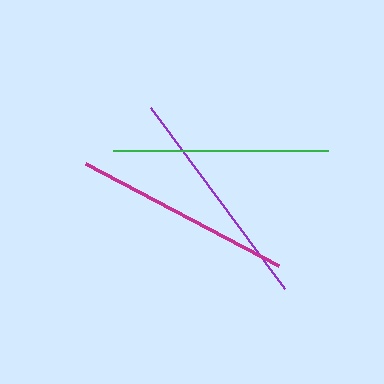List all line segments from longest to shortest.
From longest to shortest: purple, magenta, green.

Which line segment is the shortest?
The green line is the shortest at approximately 215 pixels.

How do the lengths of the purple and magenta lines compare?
The purple and magenta lines are approximately the same length.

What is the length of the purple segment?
The purple segment is approximately 225 pixels long.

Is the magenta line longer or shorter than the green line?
The magenta line is longer than the green line.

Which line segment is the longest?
The purple line is the longest at approximately 225 pixels.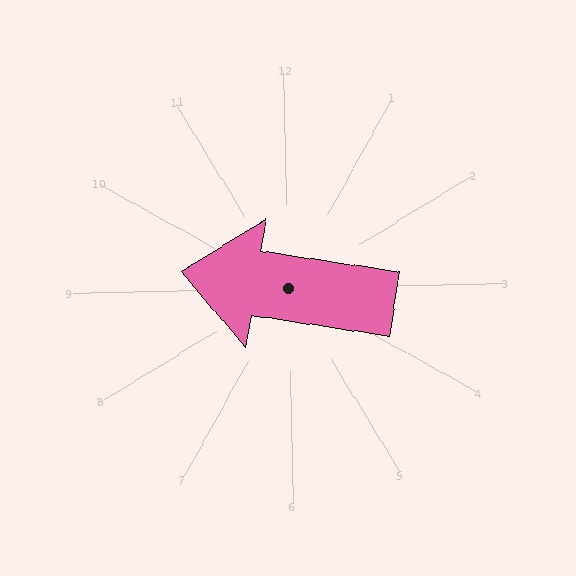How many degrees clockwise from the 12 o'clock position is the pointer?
Approximately 280 degrees.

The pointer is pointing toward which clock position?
Roughly 9 o'clock.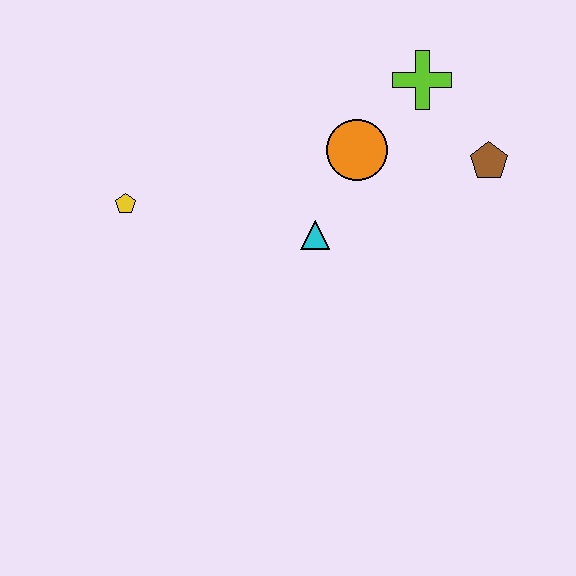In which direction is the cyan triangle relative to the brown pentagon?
The cyan triangle is to the left of the brown pentagon.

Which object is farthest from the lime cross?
The yellow pentagon is farthest from the lime cross.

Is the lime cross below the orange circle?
No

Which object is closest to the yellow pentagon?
The cyan triangle is closest to the yellow pentagon.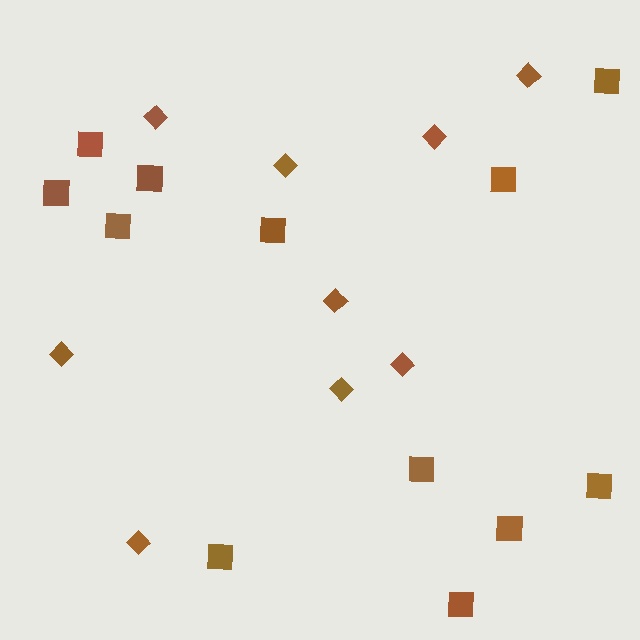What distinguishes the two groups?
There are 2 groups: one group of diamonds (9) and one group of squares (12).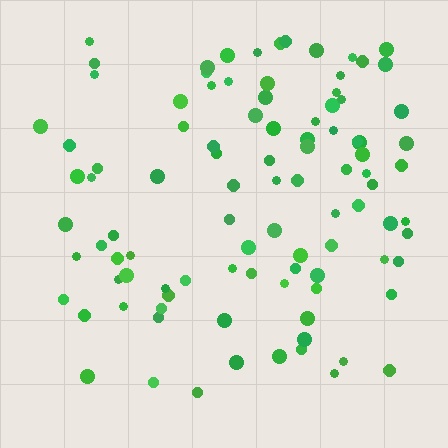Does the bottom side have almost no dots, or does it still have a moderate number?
Still a moderate number, just noticeably fewer than the top.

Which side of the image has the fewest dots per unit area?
The bottom.